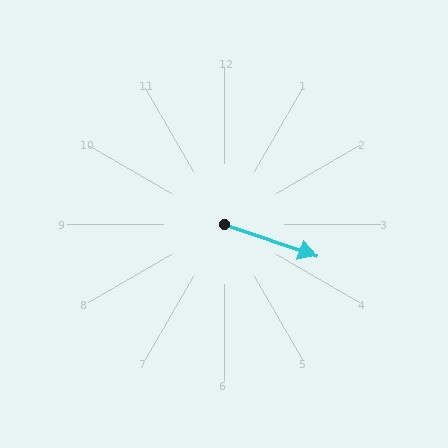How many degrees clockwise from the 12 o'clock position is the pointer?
Approximately 109 degrees.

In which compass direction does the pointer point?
East.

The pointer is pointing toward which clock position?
Roughly 4 o'clock.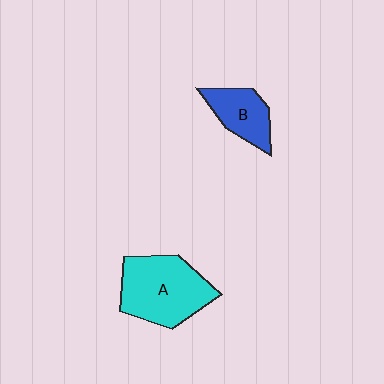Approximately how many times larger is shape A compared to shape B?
Approximately 1.8 times.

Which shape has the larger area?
Shape A (cyan).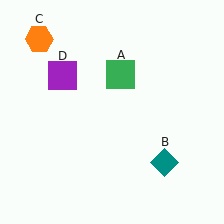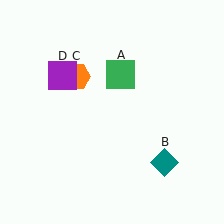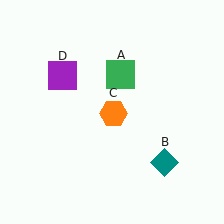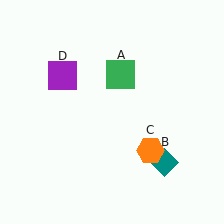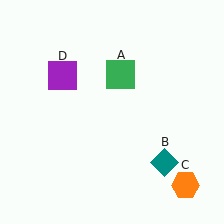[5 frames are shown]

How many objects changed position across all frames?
1 object changed position: orange hexagon (object C).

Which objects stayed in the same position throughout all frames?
Green square (object A) and teal diamond (object B) and purple square (object D) remained stationary.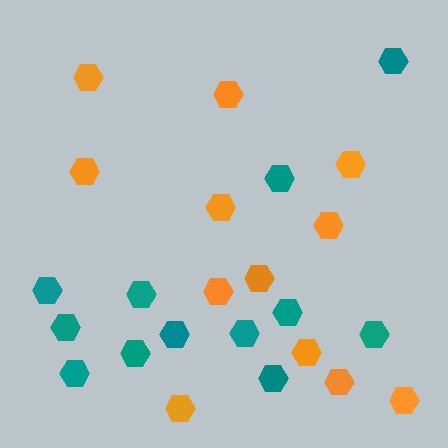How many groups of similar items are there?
There are 2 groups: one group of orange hexagons (12) and one group of teal hexagons (12).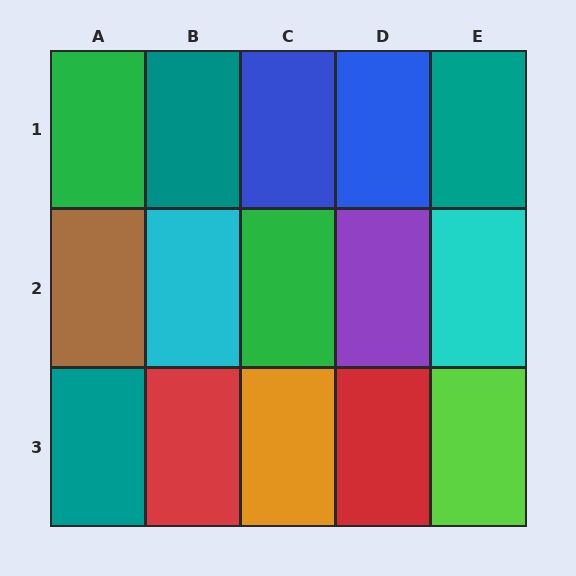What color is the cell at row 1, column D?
Blue.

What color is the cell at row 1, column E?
Teal.